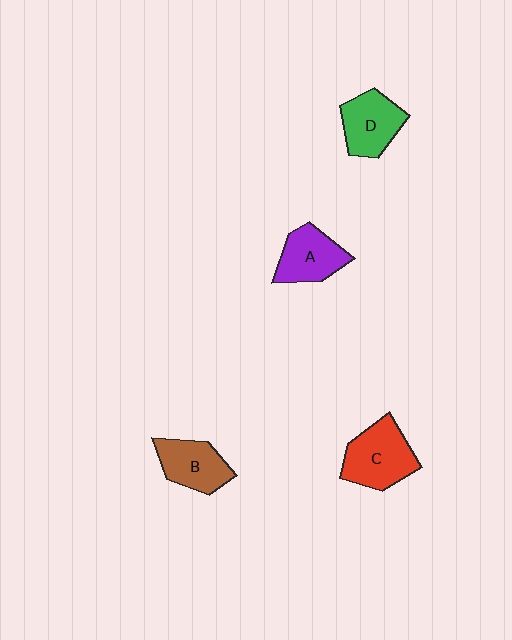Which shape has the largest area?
Shape C (red).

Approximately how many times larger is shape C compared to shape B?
Approximately 1.3 times.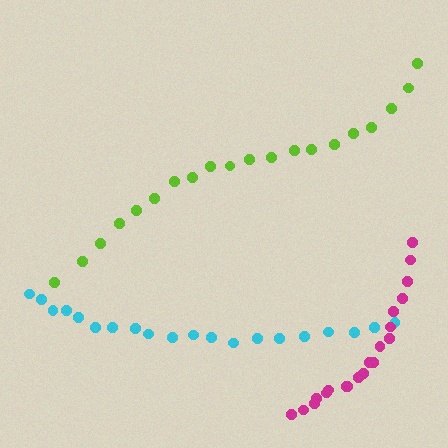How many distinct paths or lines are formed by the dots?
There are 3 distinct paths.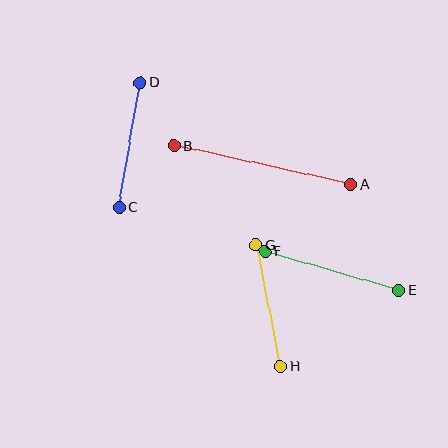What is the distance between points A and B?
The distance is approximately 181 pixels.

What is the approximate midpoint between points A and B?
The midpoint is at approximately (262, 165) pixels.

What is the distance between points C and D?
The distance is approximately 126 pixels.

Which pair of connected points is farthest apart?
Points A and B are farthest apart.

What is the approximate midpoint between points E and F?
The midpoint is at approximately (332, 271) pixels.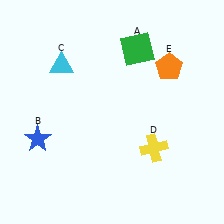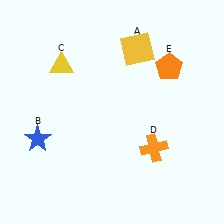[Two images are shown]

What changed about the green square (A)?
In Image 1, A is green. In Image 2, it changed to yellow.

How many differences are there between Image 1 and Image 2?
There are 3 differences between the two images.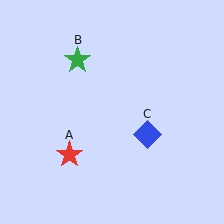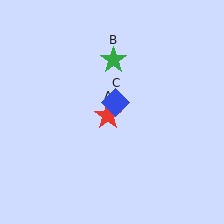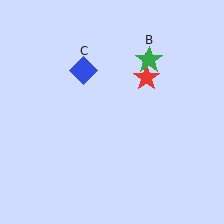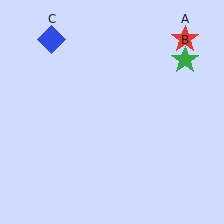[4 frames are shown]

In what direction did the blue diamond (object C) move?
The blue diamond (object C) moved up and to the left.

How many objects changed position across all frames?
3 objects changed position: red star (object A), green star (object B), blue diamond (object C).